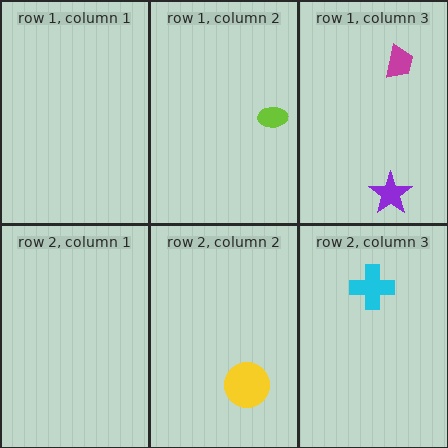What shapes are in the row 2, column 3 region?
The cyan cross.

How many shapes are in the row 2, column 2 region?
1.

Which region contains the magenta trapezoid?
The row 1, column 3 region.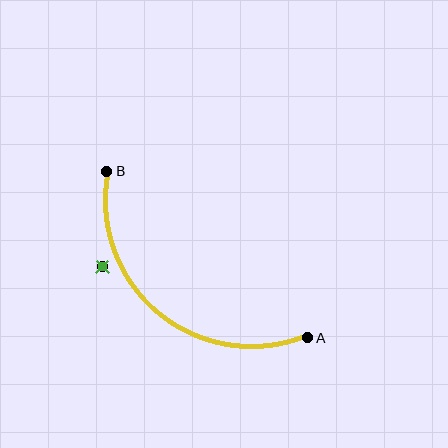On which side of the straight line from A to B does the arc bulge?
The arc bulges below and to the left of the straight line connecting A and B.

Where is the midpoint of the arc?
The arc midpoint is the point on the curve farthest from the straight line joining A and B. It sits below and to the left of that line.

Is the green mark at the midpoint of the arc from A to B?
No — the green mark does not lie on the arc at all. It sits slightly outside the curve.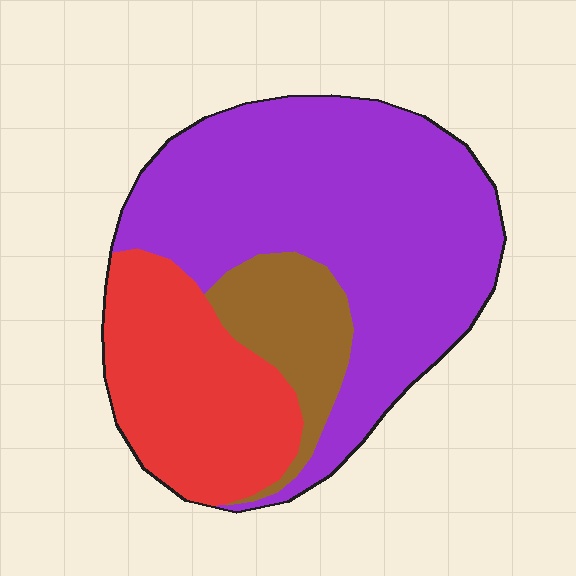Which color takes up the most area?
Purple, at roughly 60%.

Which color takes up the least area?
Brown, at roughly 15%.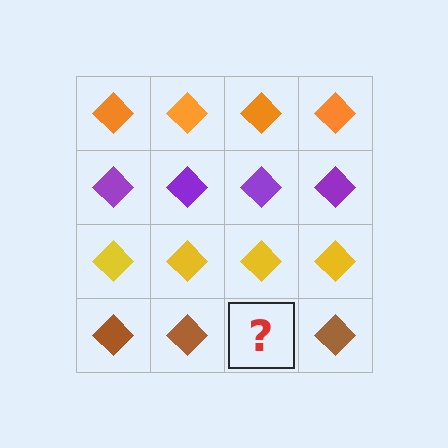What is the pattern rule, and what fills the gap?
The rule is that each row has a consistent color. The gap should be filled with a brown diamond.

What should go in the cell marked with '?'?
The missing cell should contain a brown diamond.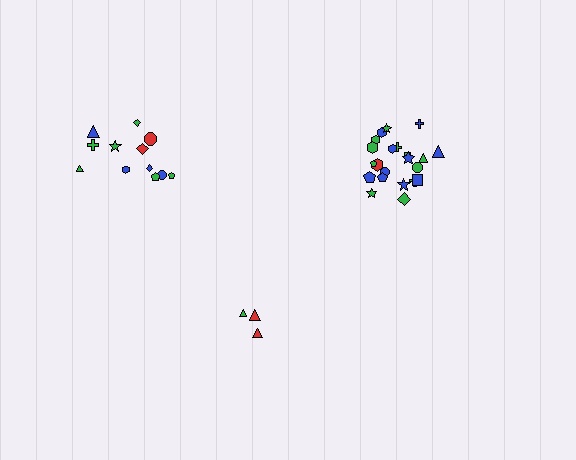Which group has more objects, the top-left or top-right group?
The top-right group.